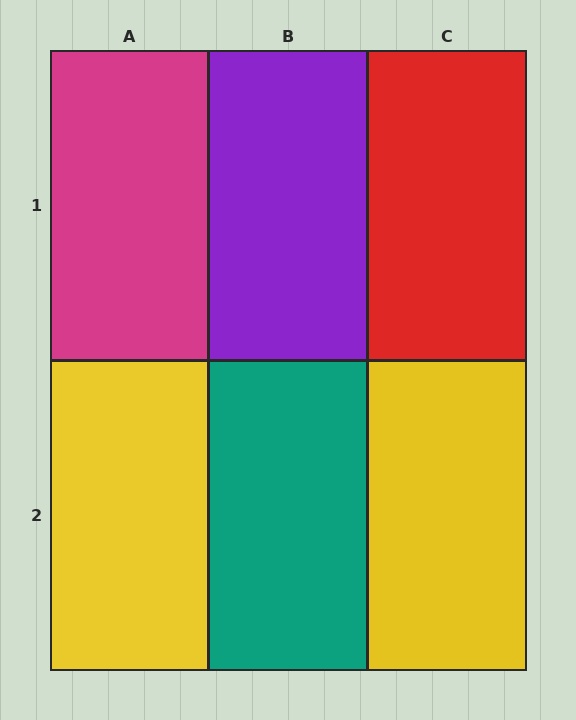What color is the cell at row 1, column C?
Red.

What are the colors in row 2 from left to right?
Yellow, teal, yellow.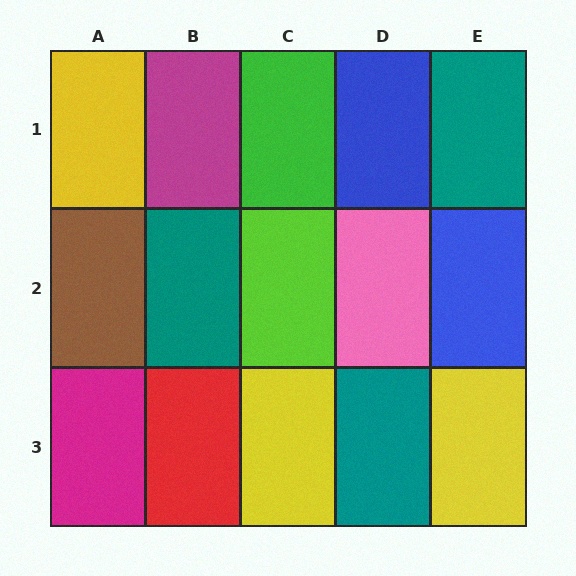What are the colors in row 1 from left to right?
Yellow, magenta, green, blue, teal.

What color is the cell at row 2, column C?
Lime.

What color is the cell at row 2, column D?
Pink.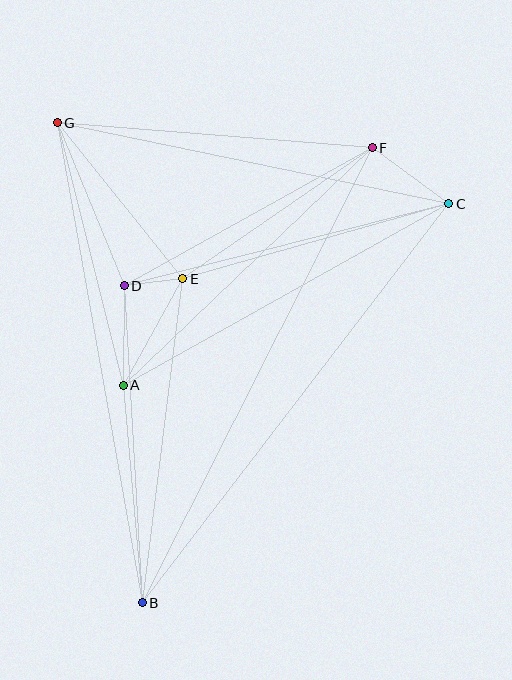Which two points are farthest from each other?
Points B and F are farthest from each other.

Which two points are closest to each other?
Points D and E are closest to each other.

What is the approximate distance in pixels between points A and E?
The distance between A and E is approximately 122 pixels.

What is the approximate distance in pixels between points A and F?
The distance between A and F is approximately 344 pixels.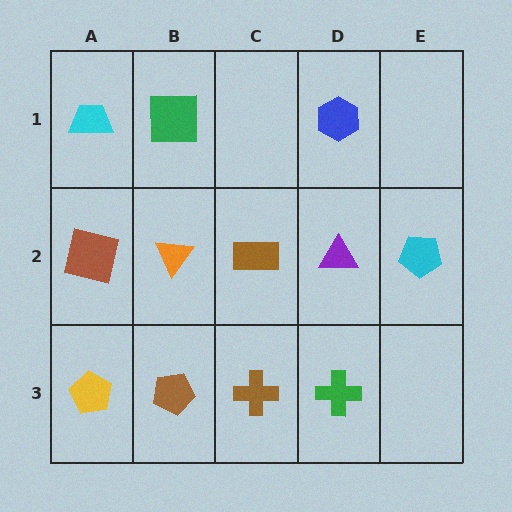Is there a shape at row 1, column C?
No, that cell is empty.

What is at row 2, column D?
A purple triangle.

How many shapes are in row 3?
4 shapes.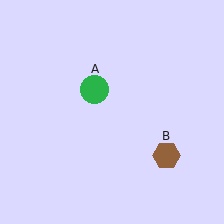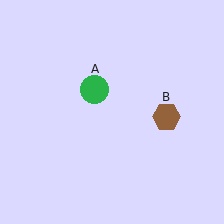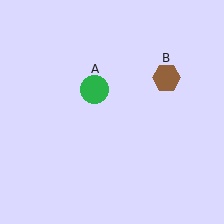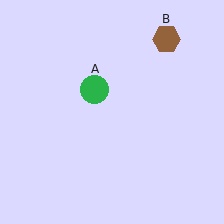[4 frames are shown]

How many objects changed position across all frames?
1 object changed position: brown hexagon (object B).